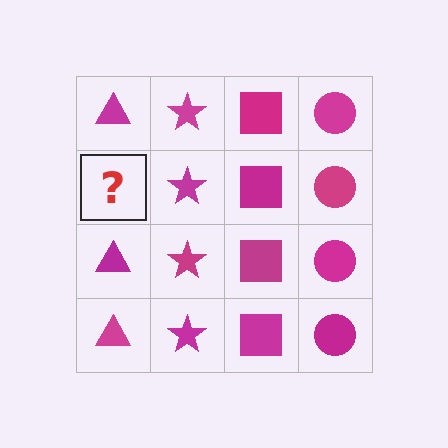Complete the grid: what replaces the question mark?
The question mark should be replaced with a magenta triangle.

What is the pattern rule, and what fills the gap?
The rule is that each column has a consistent shape. The gap should be filled with a magenta triangle.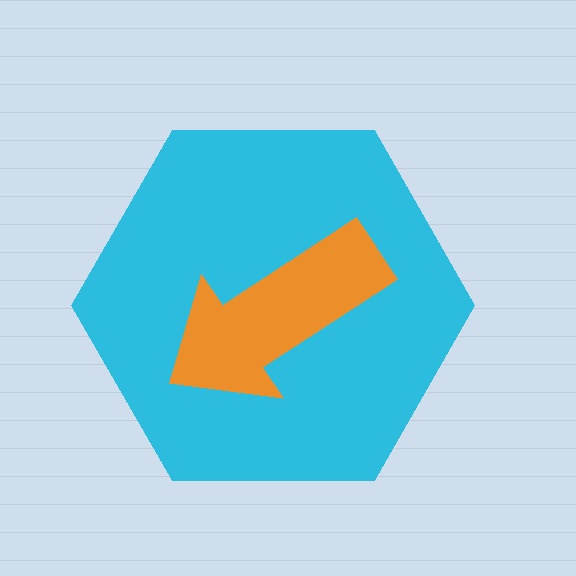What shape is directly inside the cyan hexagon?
The orange arrow.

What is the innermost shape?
The orange arrow.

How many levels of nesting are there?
2.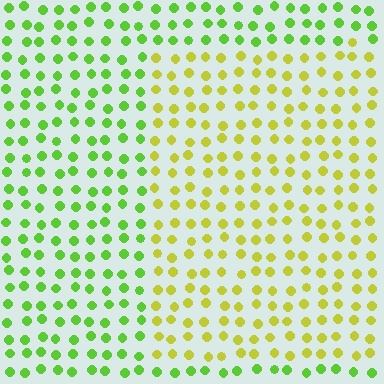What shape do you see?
I see a rectangle.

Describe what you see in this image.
The image is filled with small lime elements in a uniform arrangement. A rectangle-shaped region is visible where the elements are tinted to a slightly different hue, forming a subtle color boundary.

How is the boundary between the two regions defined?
The boundary is defined purely by a slight shift in hue (about 40 degrees). Spacing, size, and orientation are identical on both sides.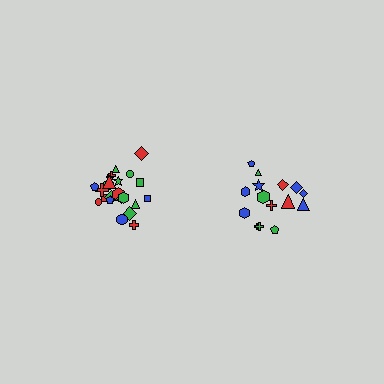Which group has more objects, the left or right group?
The left group.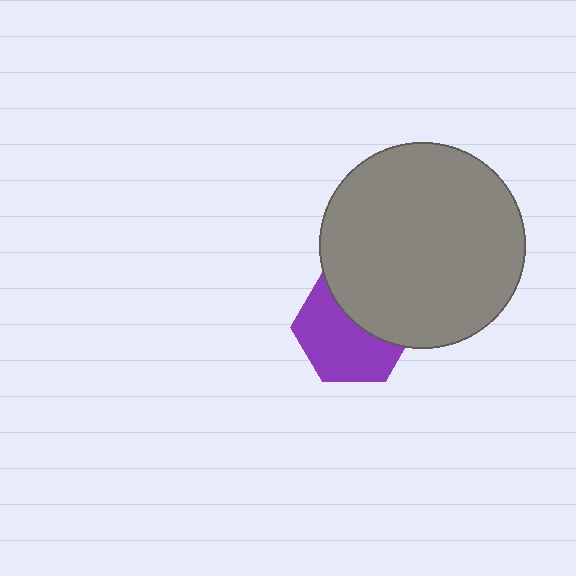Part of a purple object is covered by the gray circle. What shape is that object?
It is a hexagon.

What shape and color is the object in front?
The object in front is a gray circle.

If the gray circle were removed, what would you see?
You would see the complete purple hexagon.